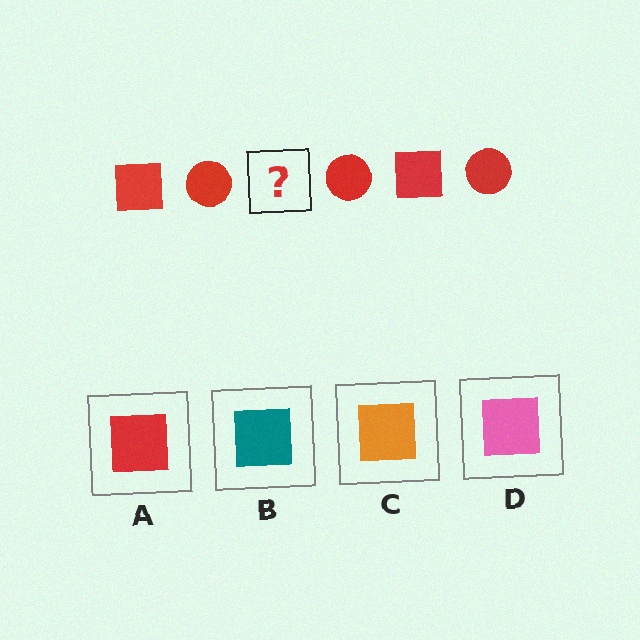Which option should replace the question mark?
Option A.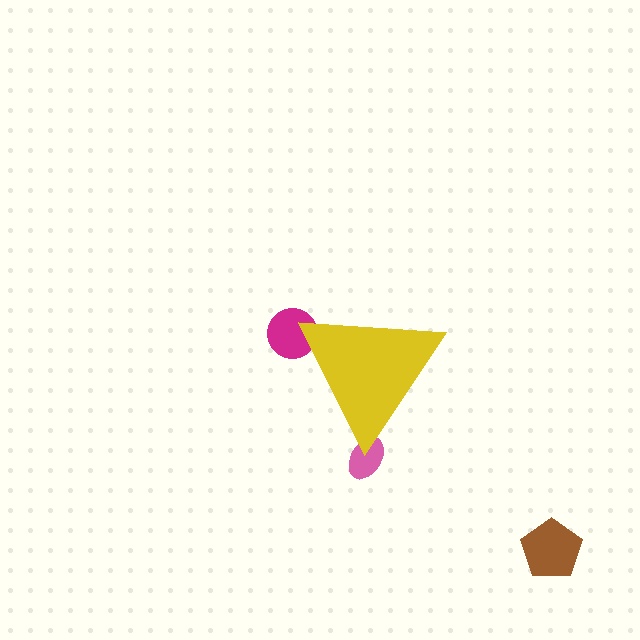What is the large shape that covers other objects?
A yellow triangle.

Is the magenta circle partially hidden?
Yes, the magenta circle is partially hidden behind the yellow triangle.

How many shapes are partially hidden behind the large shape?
2 shapes are partially hidden.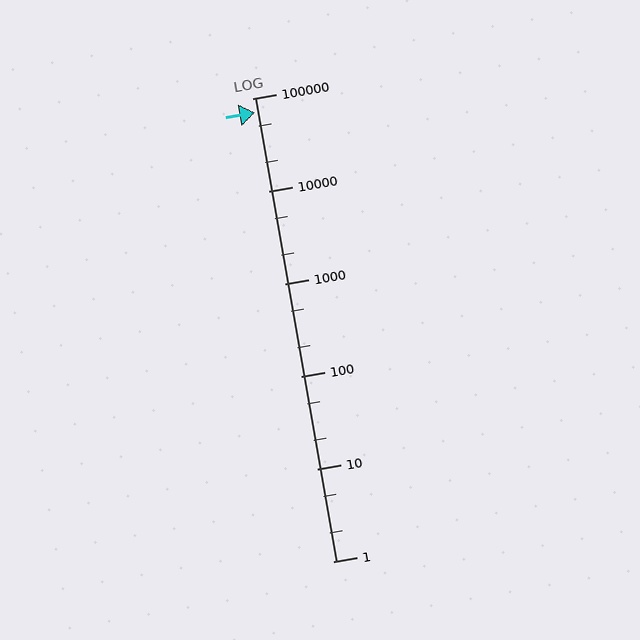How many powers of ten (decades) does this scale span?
The scale spans 5 decades, from 1 to 100000.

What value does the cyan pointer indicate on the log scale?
The pointer indicates approximately 70000.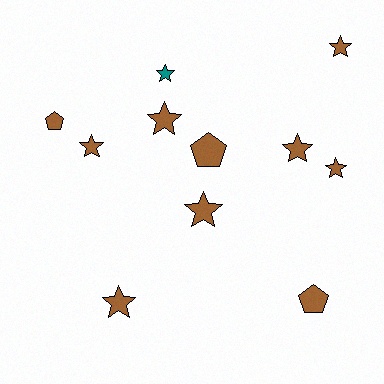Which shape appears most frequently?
Star, with 8 objects.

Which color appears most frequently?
Brown, with 10 objects.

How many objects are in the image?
There are 11 objects.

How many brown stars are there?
There are 7 brown stars.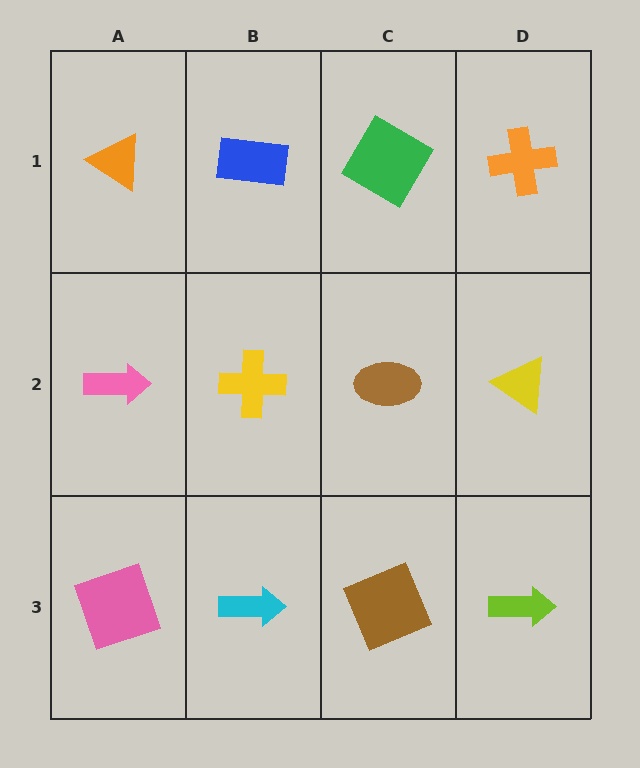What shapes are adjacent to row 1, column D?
A yellow triangle (row 2, column D), a green diamond (row 1, column C).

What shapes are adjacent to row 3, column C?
A brown ellipse (row 2, column C), a cyan arrow (row 3, column B), a lime arrow (row 3, column D).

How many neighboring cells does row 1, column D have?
2.